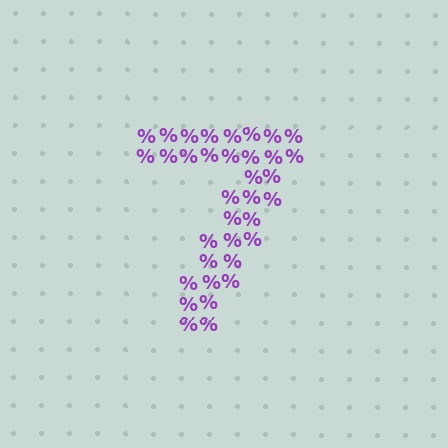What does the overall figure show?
The overall figure shows the digit 7.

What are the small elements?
The small elements are percent signs.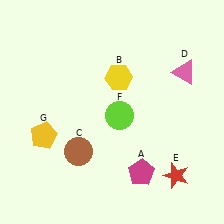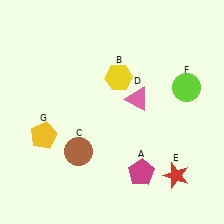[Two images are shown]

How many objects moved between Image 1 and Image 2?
2 objects moved between the two images.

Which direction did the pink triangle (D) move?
The pink triangle (D) moved left.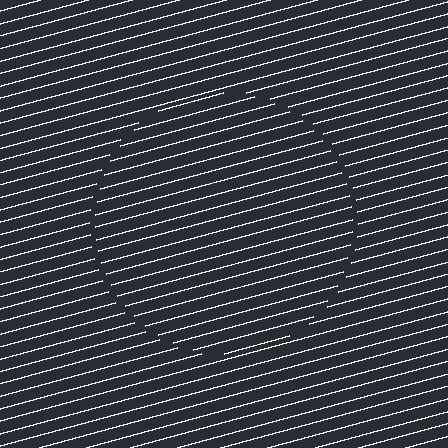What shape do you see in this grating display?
An illusory circle. The interior of the shape contains the same grating, shifted by half a period — the contour is defined by the phase discontinuity where line-ends from the inner and outer gratings abut.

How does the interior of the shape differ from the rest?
The interior of the shape contains the same grating, shifted by half a period — the contour is defined by the phase discontinuity where line-ends from the inner and outer gratings abut.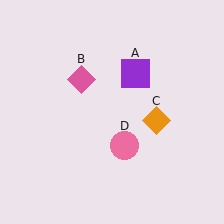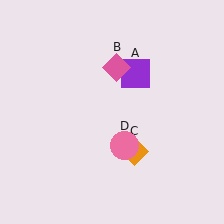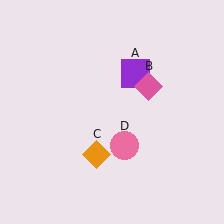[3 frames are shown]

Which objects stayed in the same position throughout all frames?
Purple square (object A) and pink circle (object D) remained stationary.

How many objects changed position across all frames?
2 objects changed position: pink diamond (object B), orange diamond (object C).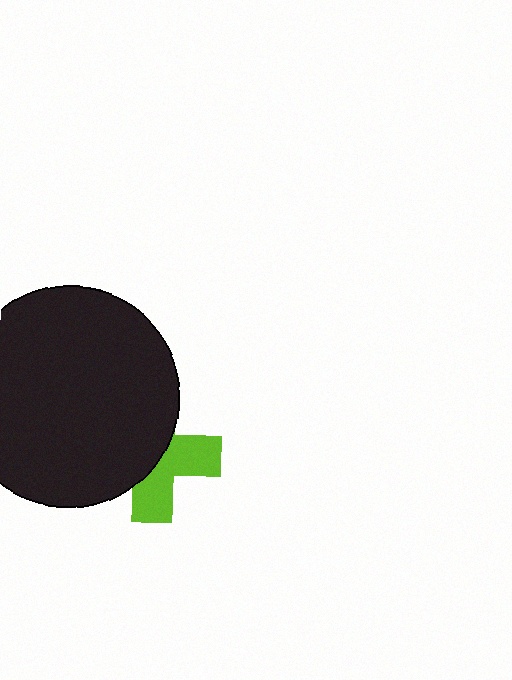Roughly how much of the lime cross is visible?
A small part of it is visible (roughly 45%).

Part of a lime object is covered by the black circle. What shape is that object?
It is a cross.